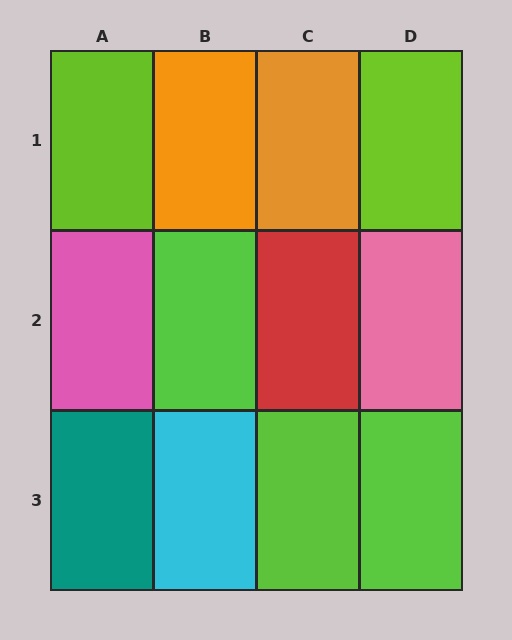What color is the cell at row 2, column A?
Pink.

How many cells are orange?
2 cells are orange.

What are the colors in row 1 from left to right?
Lime, orange, orange, lime.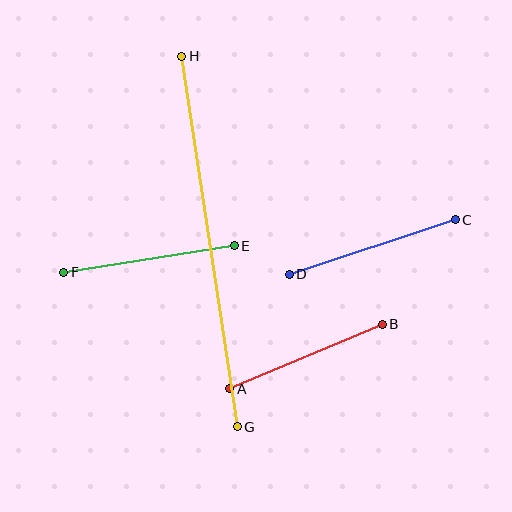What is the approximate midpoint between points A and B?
The midpoint is at approximately (306, 356) pixels.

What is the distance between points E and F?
The distance is approximately 173 pixels.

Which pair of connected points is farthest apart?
Points G and H are farthest apart.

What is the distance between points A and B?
The distance is approximately 165 pixels.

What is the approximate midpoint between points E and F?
The midpoint is at approximately (149, 259) pixels.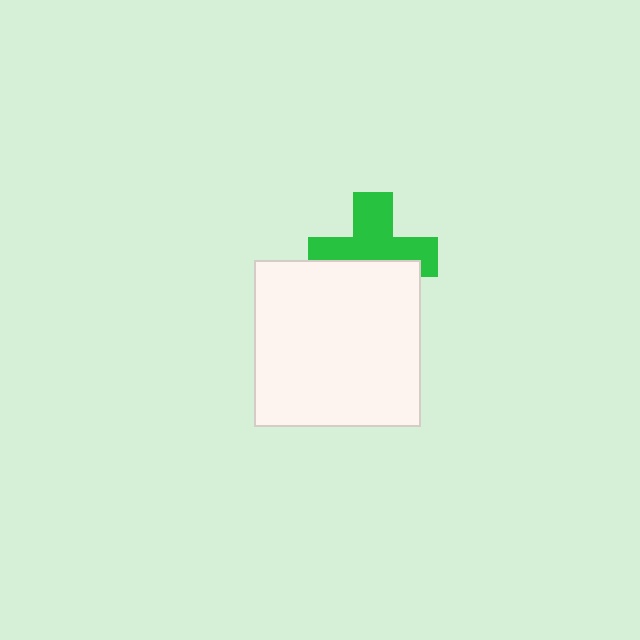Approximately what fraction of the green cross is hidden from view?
Roughly 43% of the green cross is hidden behind the white square.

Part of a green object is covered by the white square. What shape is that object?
It is a cross.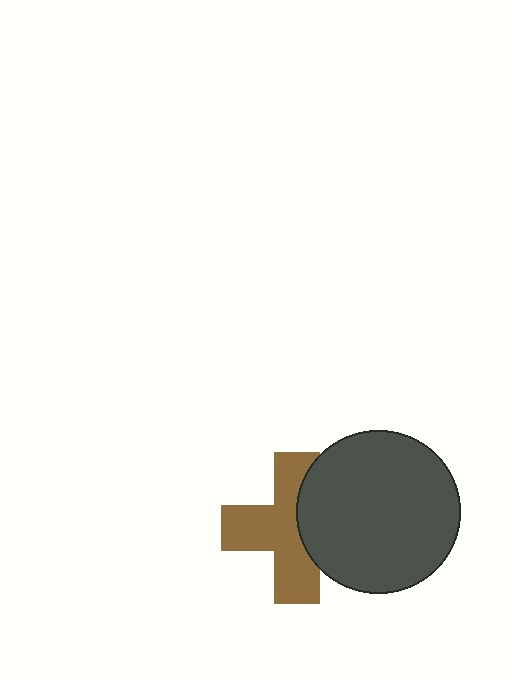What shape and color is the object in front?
The object in front is a dark gray circle.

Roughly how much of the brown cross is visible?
About half of it is visible (roughly 63%).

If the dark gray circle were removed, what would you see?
You would see the complete brown cross.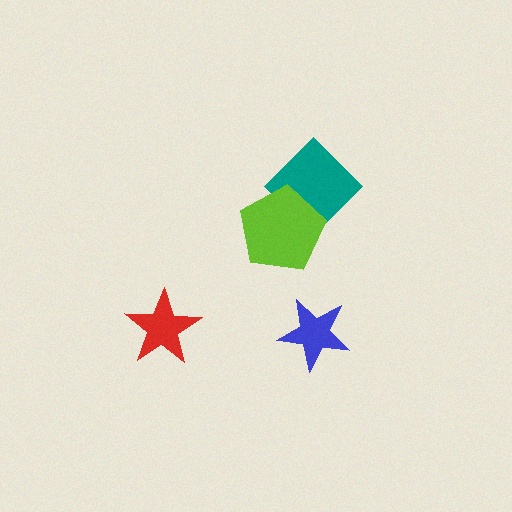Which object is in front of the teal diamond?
The lime pentagon is in front of the teal diamond.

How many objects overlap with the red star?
0 objects overlap with the red star.